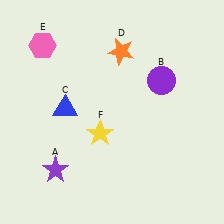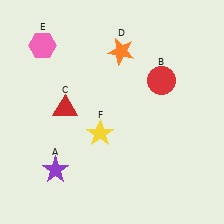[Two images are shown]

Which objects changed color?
B changed from purple to red. C changed from blue to red.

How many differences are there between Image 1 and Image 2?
There are 2 differences between the two images.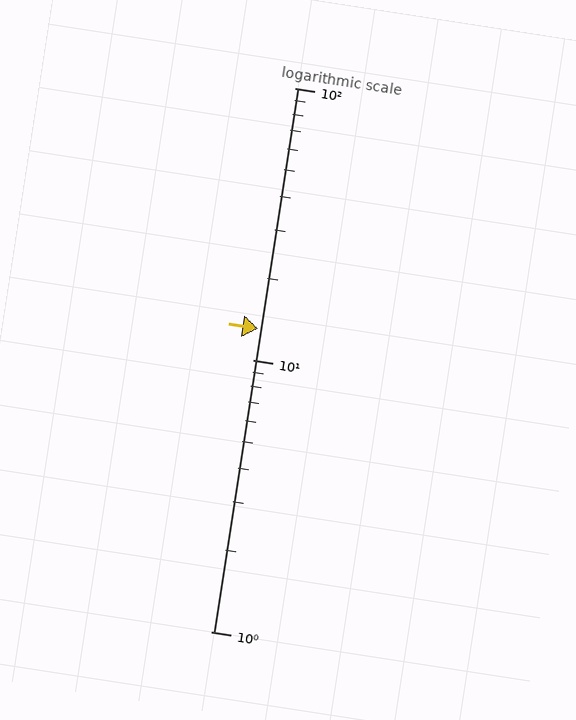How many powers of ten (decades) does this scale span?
The scale spans 2 decades, from 1 to 100.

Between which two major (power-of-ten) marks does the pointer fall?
The pointer is between 10 and 100.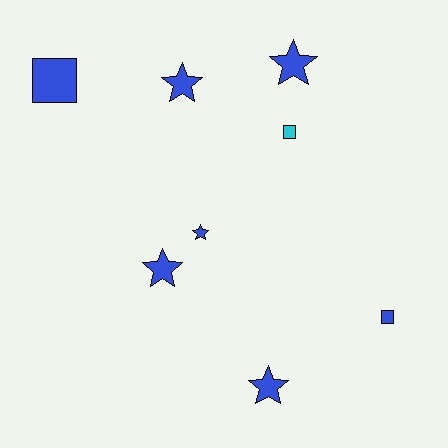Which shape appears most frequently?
Star, with 5 objects.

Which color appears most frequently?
Blue, with 7 objects.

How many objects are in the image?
There are 8 objects.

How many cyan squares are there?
There is 1 cyan square.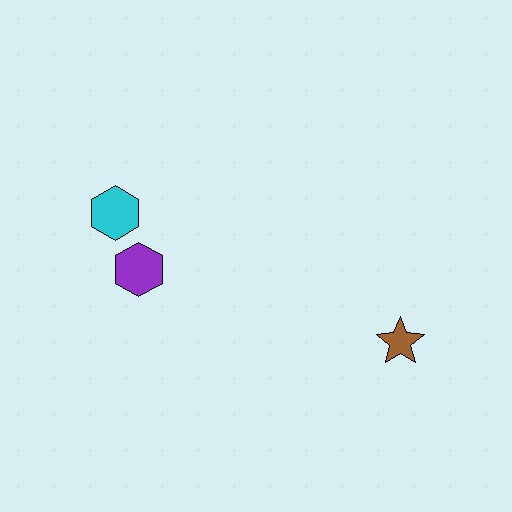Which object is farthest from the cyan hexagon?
The brown star is farthest from the cyan hexagon.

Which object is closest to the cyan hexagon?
The purple hexagon is closest to the cyan hexagon.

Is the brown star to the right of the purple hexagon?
Yes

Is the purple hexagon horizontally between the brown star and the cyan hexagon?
Yes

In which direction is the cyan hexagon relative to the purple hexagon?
The cyan hexagon is above the purple hexagon.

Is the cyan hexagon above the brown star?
Yes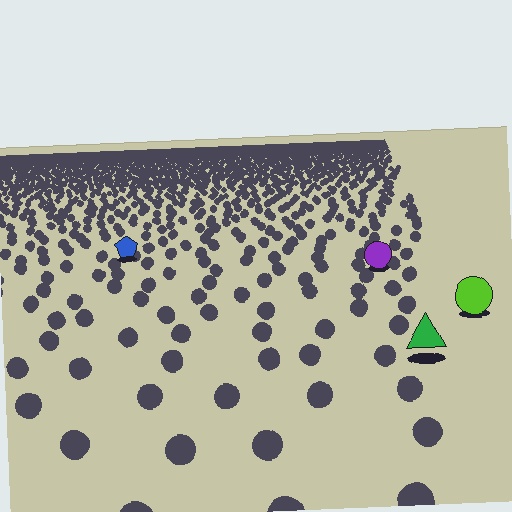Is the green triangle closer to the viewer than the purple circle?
Yes. The green triangle is closer — you can tell from the texture gradient: the ground texture is coarser near it.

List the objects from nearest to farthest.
From nearest to farthest: the green triangle, the lime circle, the purple circle, the blue pentagon.